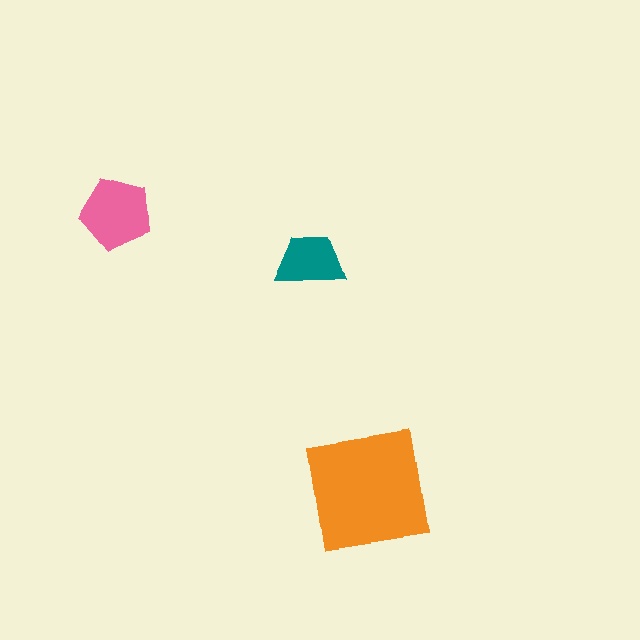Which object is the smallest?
The teal trapezoid.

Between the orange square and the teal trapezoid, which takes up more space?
The orange square.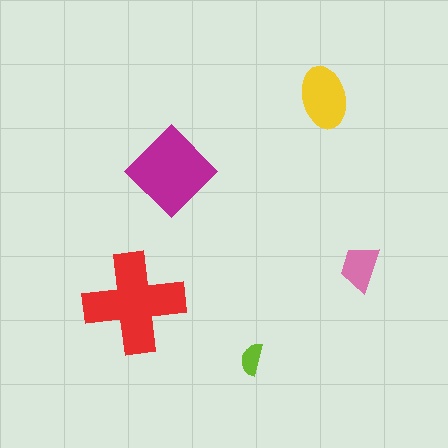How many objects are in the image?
There are 5 objects in the image.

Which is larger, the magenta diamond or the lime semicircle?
The magenta diamond.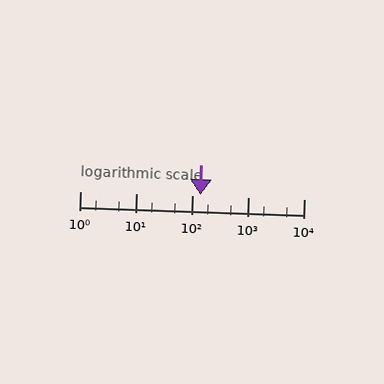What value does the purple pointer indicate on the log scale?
The pointer indicates approximately 140.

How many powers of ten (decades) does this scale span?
The scale spans 4 decades, from 1 to 10000.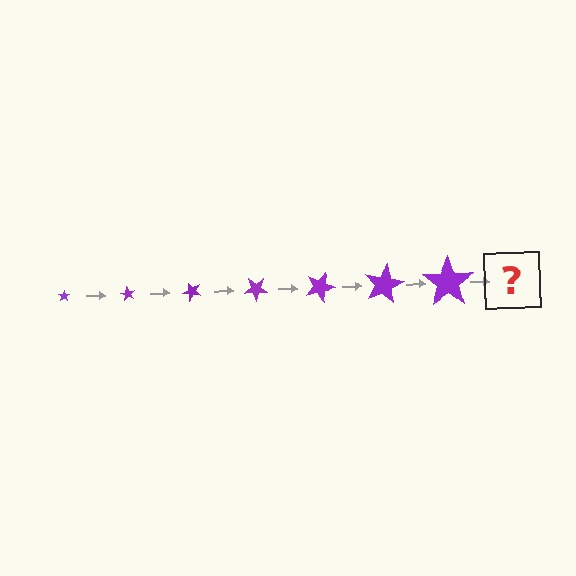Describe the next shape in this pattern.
It should be a star, larger than the previous one and rotated 420 degrees from the start.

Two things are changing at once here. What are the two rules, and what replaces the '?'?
The two rules are that the star grows larger each step and it rotates 60 degrees each step. The '?' should be a star, larger than the previous one and rotated 420 degrees from the start.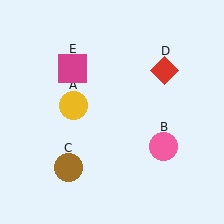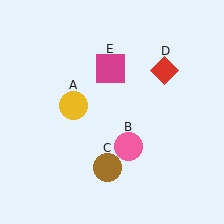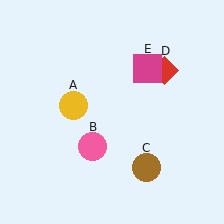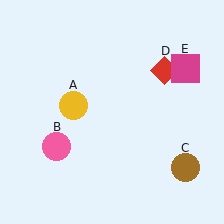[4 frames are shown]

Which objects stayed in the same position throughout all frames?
Yellow circle (object A) and red diamond (object D) remained stationary.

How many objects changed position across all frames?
3 objects changed position: pink circle (object B), brown circle (object C), magenta square (object E).